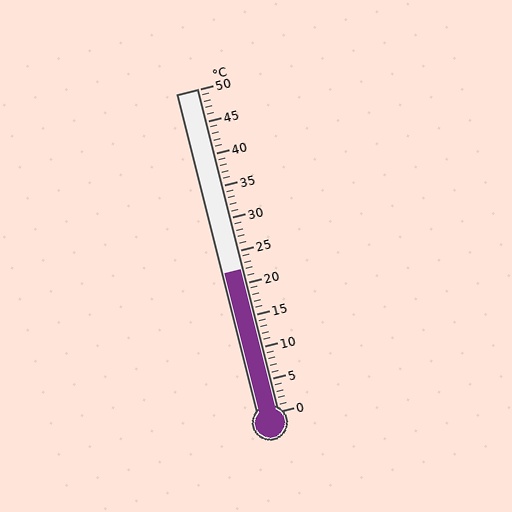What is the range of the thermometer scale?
The thermometer scale ranges from 0°C to 50°C.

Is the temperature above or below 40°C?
The temperature is below 40°C.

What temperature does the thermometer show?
The thermometer shows approximately 22°C.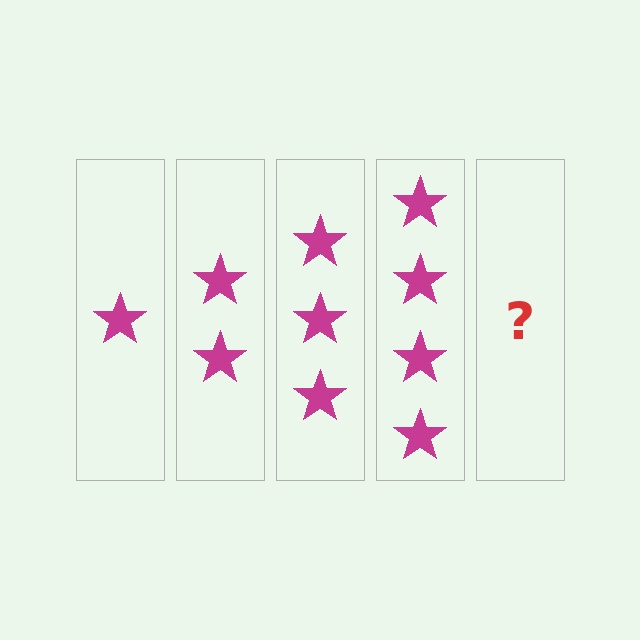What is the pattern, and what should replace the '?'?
The pattern is that each step adds one more star. The '?' should be 5 stars.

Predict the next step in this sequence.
The next step is 5 stars.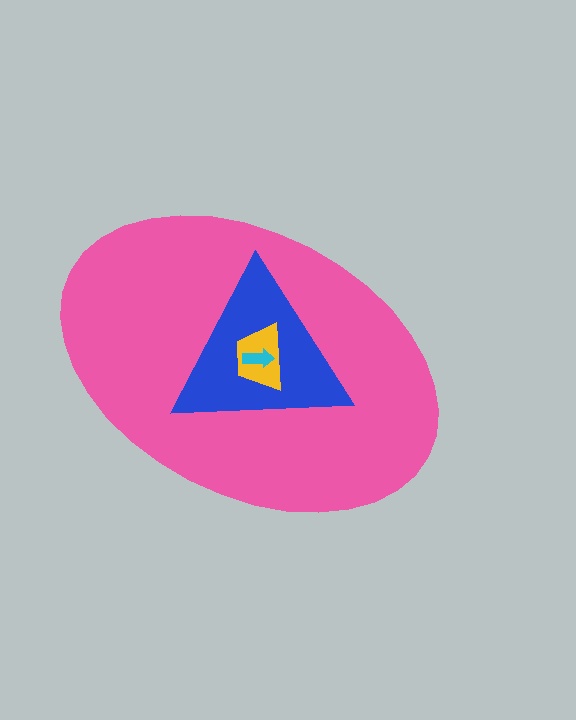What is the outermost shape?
The pink ellipse.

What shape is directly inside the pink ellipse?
The blue triangle.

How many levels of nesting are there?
4.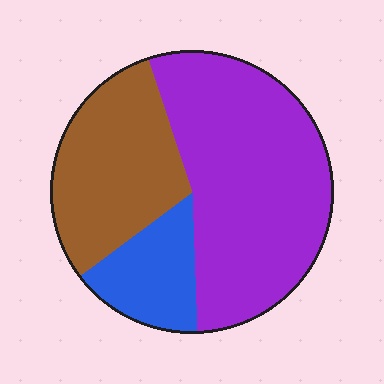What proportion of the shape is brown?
Brown covers 30% of the shape.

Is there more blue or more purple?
Purple.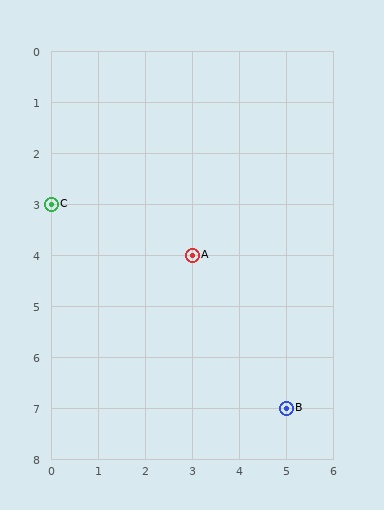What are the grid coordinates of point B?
Point B is at grid coordinates (5, 7).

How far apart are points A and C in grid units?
Points A and C are 3 columns and 1 row apart (about 3.2 grid units diagonally).